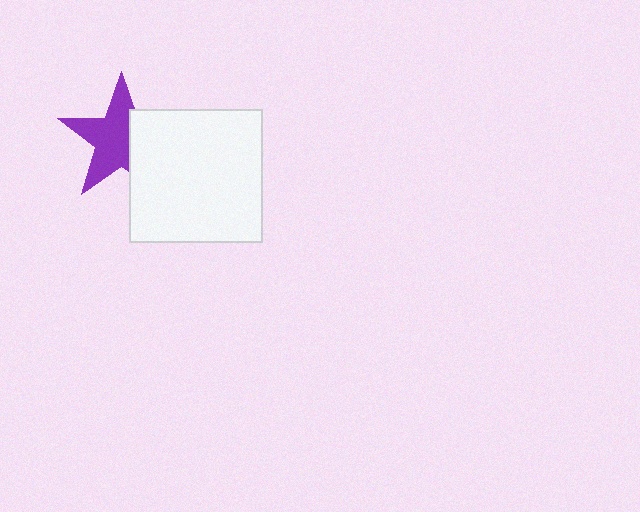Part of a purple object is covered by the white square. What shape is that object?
It is a star.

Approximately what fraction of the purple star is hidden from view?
Roughly 37% of the purple star is hidden behind the white square.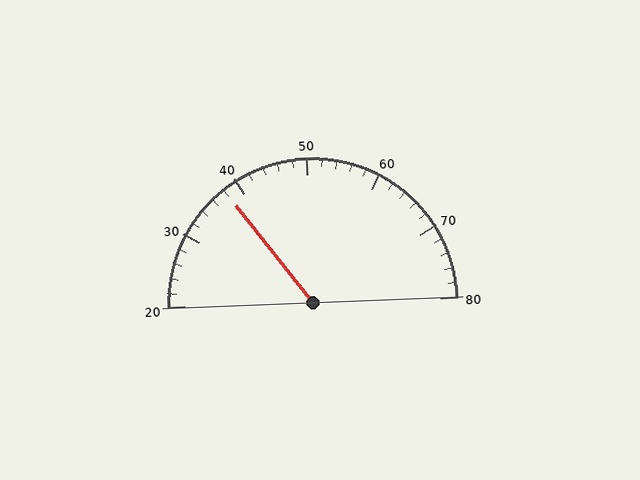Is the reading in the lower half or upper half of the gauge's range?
The reading is in the lower half of the range (20 to 80).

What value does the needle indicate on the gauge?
The needle indicates approximately 38.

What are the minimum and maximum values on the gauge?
The gauge ranges from 20 to 80.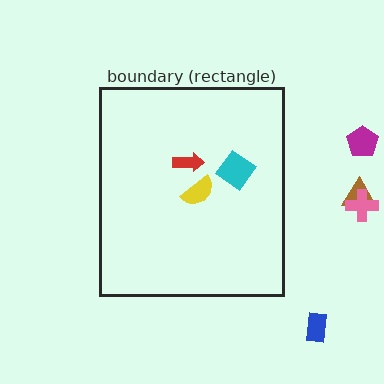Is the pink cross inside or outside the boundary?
Outside.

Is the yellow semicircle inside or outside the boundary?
Inside.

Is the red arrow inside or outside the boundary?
Inside.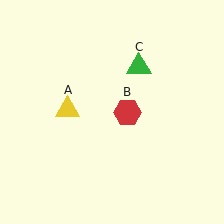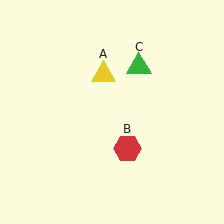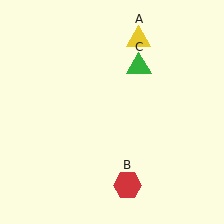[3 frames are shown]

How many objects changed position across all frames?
2 objects changed position: yellow triangle (object A), red hexagon (object B).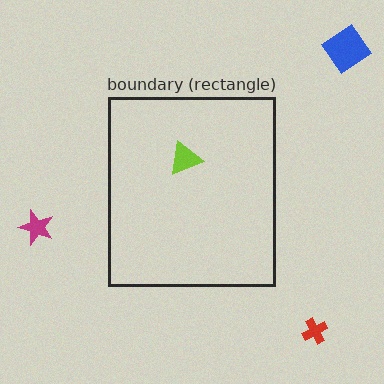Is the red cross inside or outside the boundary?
Outside.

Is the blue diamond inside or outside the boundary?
Outside.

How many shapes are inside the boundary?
1 inside, 3 outside.